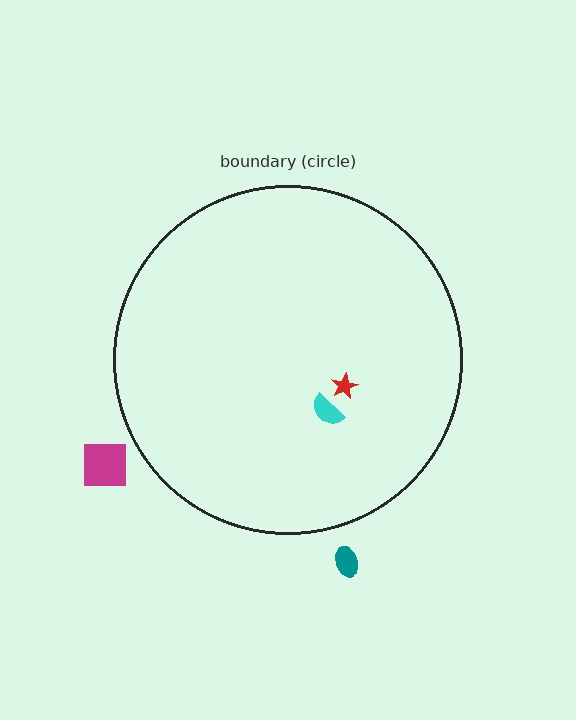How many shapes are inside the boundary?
2 inside, 2 outside.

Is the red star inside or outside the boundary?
Inside.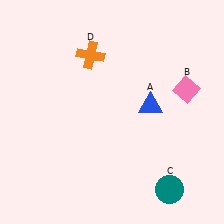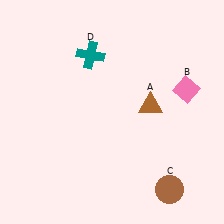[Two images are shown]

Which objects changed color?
A changed from blue to brown. C changed from teal to brown. D changed from orange to teal.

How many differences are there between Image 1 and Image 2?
There are 3 differences between the two images.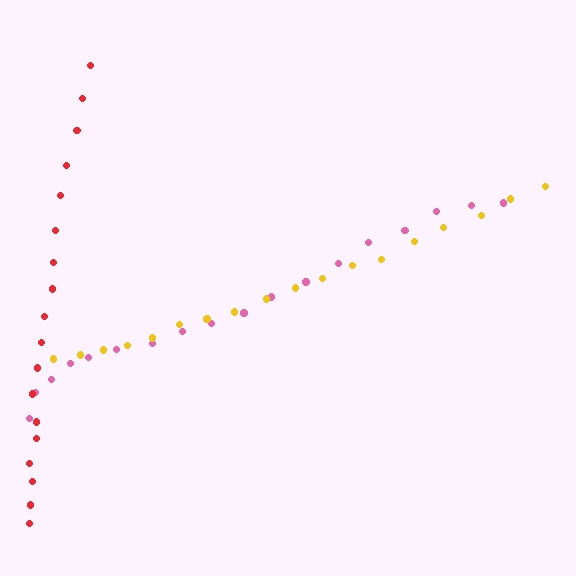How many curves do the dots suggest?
There are 3 distinct paths.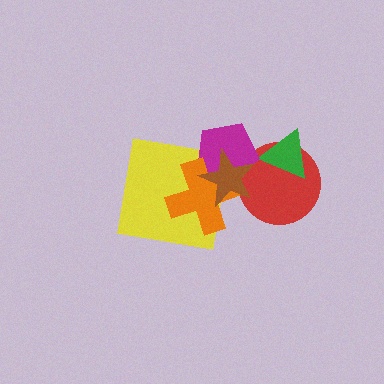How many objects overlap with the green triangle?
1 object overlaps with the green triangle.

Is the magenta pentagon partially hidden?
Yes, it is partially covered by another shape.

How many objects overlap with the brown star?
4 objects overlap with the brown star.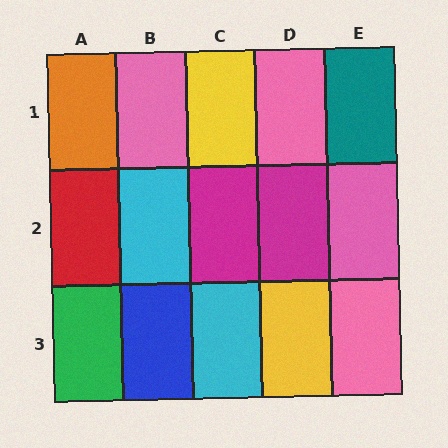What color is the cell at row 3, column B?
Blue.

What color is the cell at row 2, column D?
Magenta.